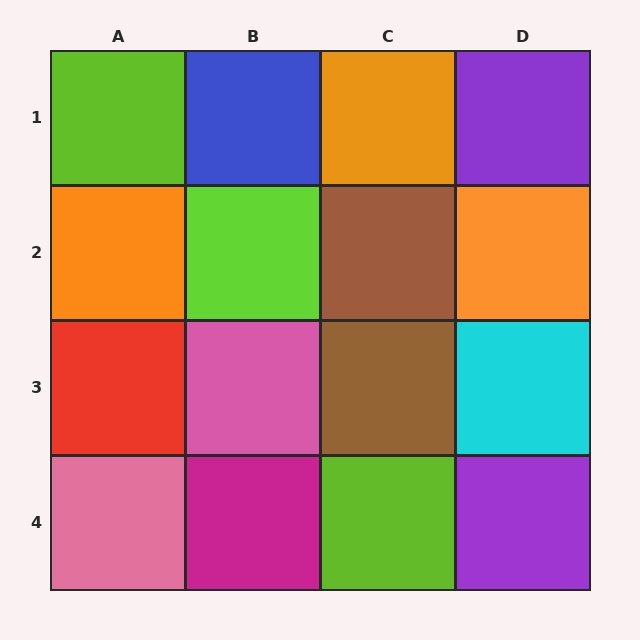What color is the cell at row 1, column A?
Lime.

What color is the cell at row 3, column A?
Red.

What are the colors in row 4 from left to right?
Pink, magenta, lime, purple.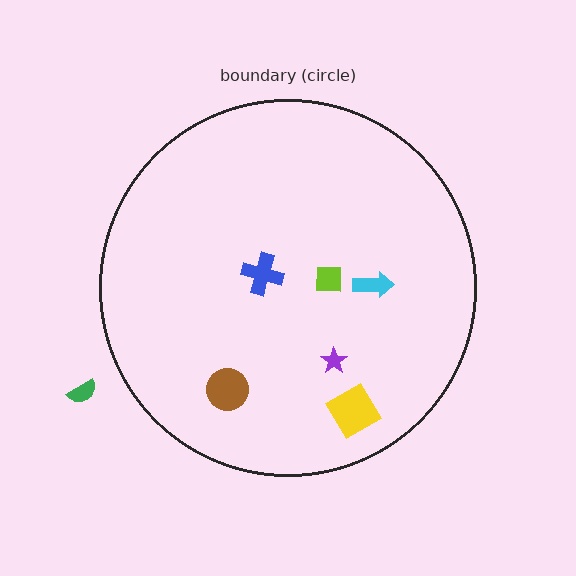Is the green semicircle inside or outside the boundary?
Outside.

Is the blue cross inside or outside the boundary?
Inside.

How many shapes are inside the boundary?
6 inside, 1 outside.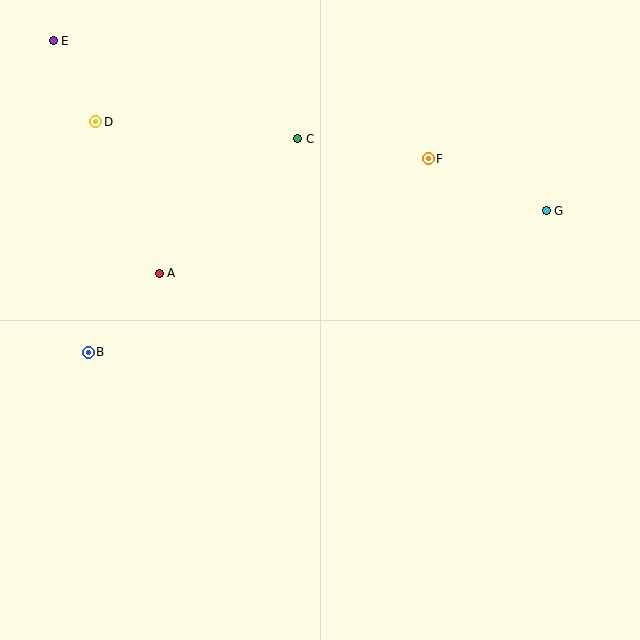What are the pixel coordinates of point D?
Point D is at (96, 122).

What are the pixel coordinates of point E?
Point E is at (53, 41).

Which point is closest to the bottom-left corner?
Point B is closest to the bottom-left corner.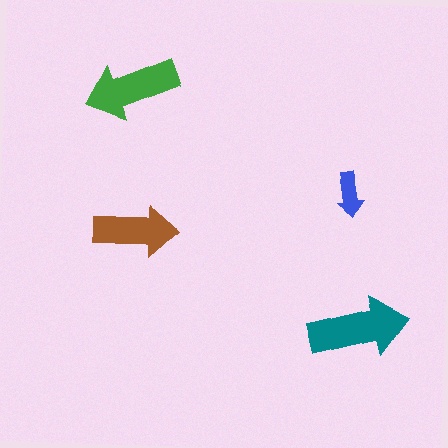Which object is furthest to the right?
The teal arrow is rightmost.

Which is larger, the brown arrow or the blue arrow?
The brown one.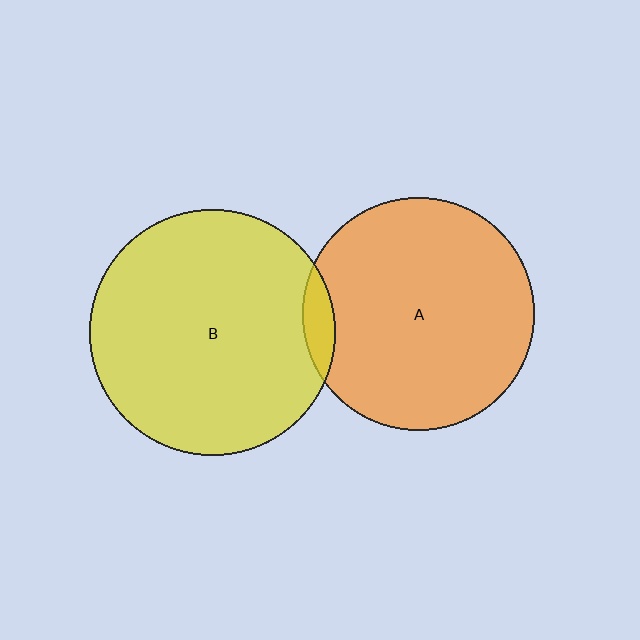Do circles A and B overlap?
Yes.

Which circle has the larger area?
Circle B (yellow).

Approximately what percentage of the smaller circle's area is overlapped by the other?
Approximately 5%.